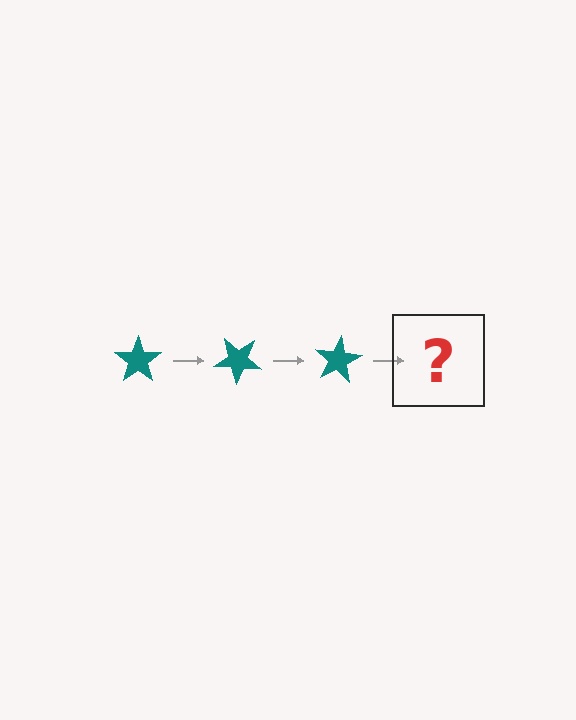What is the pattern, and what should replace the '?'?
The pattern is that the star rotates 40 degrees each step. The '?' should be a teal star rotated 120 degrees.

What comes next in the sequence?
The next element should be a teal star rotated 120 degrees.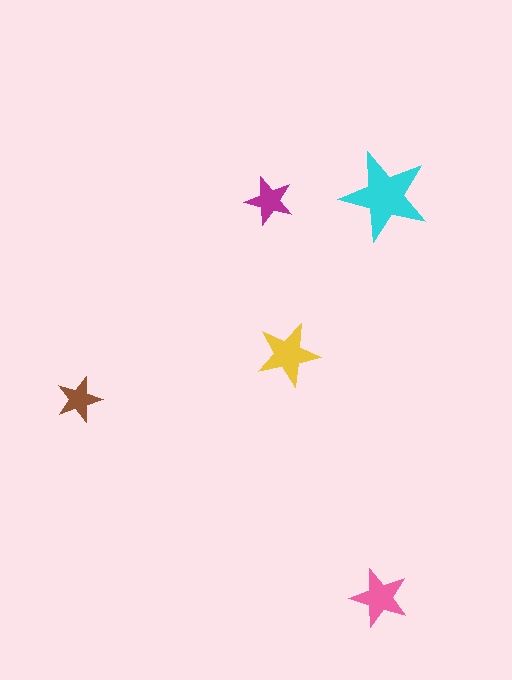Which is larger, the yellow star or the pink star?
The yellow one.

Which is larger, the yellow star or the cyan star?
The cyan one.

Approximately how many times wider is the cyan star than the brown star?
About 2 times wider.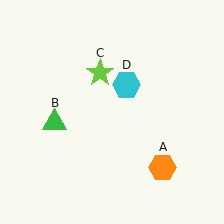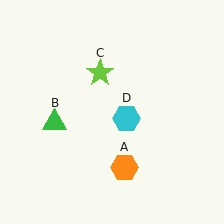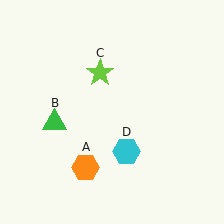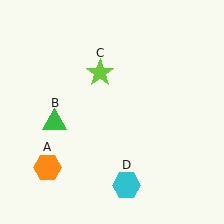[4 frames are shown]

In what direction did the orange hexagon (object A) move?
The orange hexagon (object A) moved left.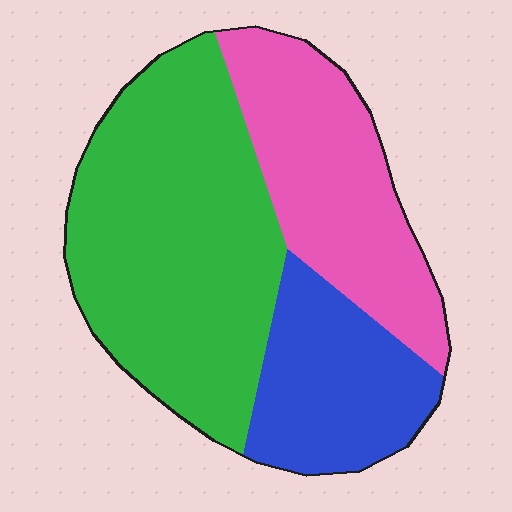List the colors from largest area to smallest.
From largest to smallest: green, pink, blue.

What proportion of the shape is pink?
Pink covers 29% of the shape.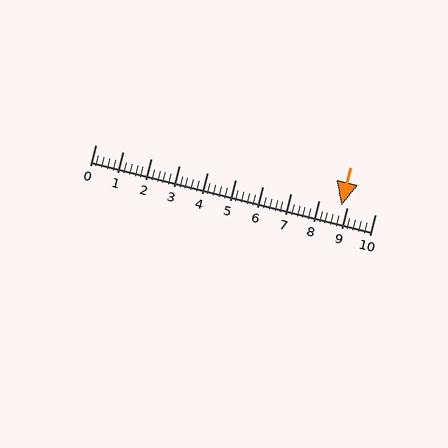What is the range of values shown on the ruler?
The ruler shows values from 0 to 10.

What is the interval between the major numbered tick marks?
The major tick marks are spaced 1 units apart.